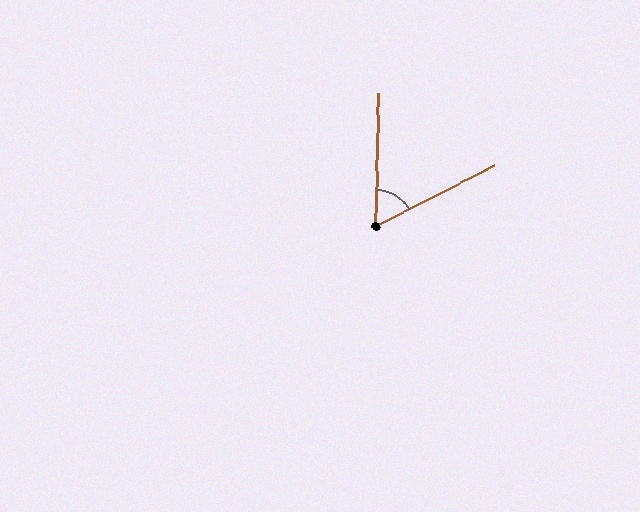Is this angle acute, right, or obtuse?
It is acute.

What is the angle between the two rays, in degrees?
Approximately 62 degrees.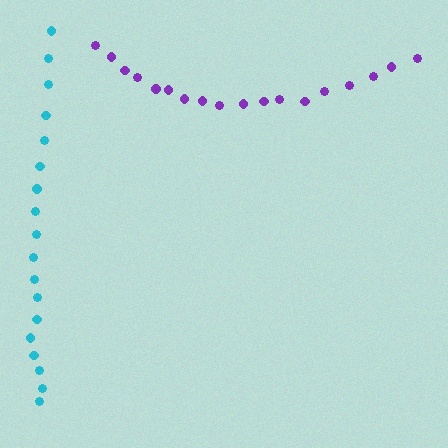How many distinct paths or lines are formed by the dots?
There are 2 distinct paths.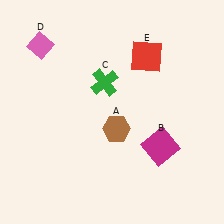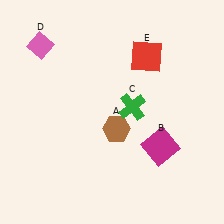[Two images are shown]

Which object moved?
The green cross (C) moved right.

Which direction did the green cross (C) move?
The green cross (C) moved right.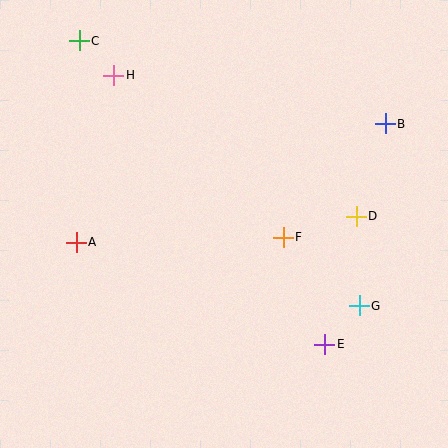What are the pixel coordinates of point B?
Point B is at (385, 124).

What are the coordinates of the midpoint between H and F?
The midpoint between H and F is at (199, 156).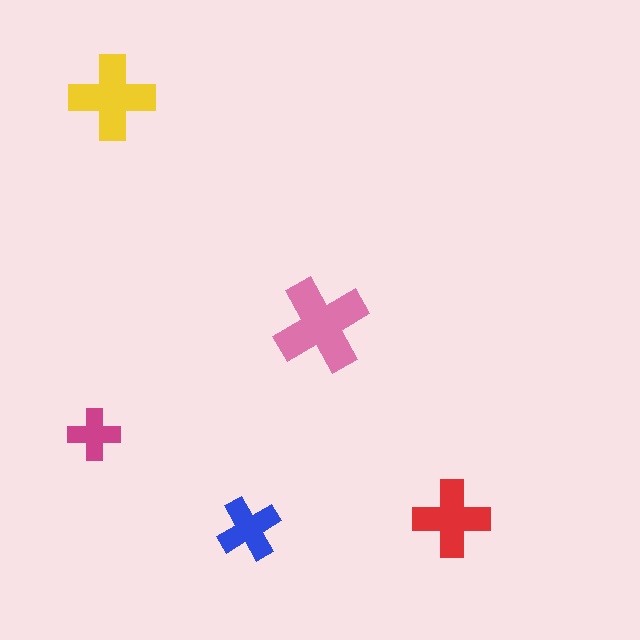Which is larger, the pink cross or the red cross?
The pink one.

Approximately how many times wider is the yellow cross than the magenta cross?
About 1.5 times wider.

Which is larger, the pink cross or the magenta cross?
The pink one.